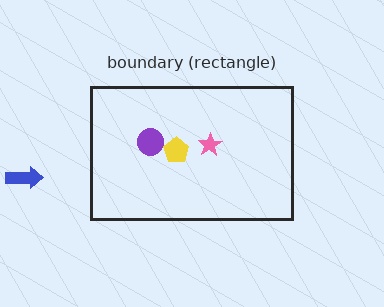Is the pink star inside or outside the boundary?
Inside.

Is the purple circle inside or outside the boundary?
Inside.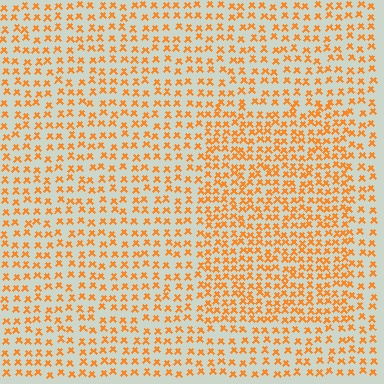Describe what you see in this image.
The image contains small orange elements arranged at two different densities. A rectangle-shaped region is visible where the elements are more densely packed than the surrounding area.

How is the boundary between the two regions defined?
The boundary is defined by a change in element density (approximately 1.6x ratio). All elements are the same color, size, and shape.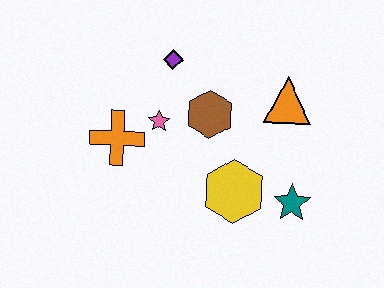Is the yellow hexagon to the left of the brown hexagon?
No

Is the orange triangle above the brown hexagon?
Yes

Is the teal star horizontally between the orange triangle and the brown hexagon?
No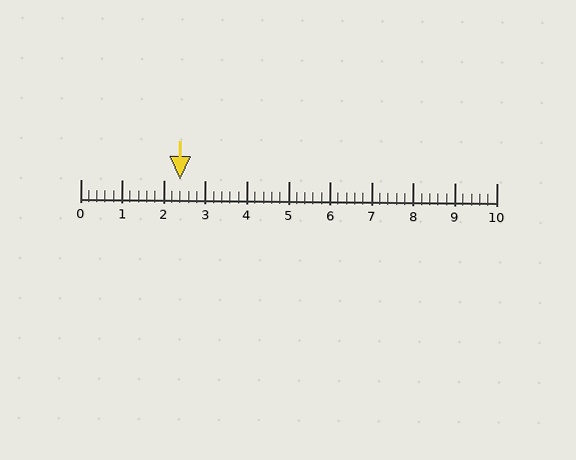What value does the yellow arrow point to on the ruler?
The yellow arrow points to approximately 2.4.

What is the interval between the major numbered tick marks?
The major tick marks are spaced 1 units apart.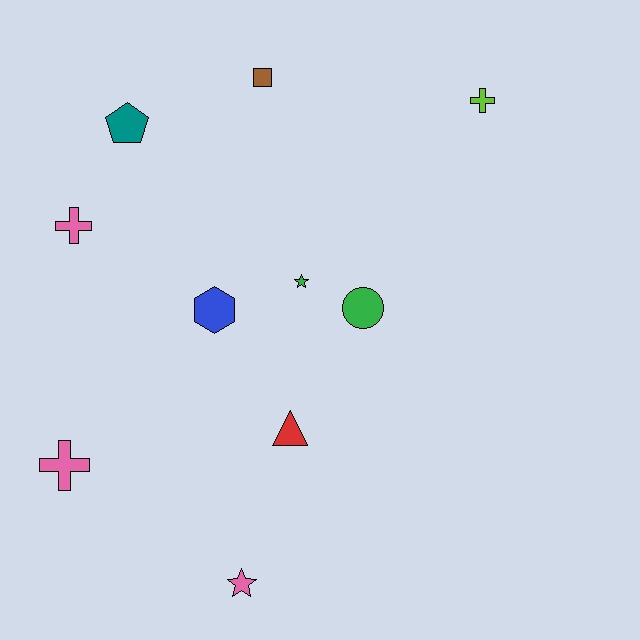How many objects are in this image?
There are 10 objects.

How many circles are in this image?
There is 1 circle.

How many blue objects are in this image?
There is 1 blue object.